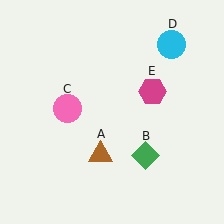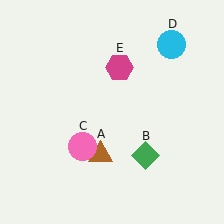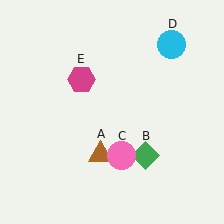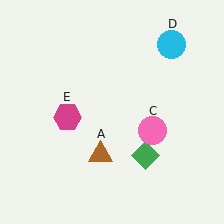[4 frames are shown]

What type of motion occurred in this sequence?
The pink circle (object C), magenta hexagon (object E) rotated counterclockwise around the center of the scene.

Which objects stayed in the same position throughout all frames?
Brown triangle (object A) and green diamond (object B) and cyan circle (object D) remained stationary.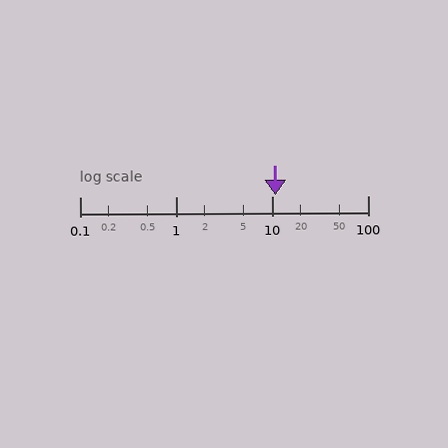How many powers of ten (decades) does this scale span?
The scale spans 3 decades, from 0.1 to 100.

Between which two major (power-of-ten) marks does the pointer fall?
The pointer is between 10 and 100.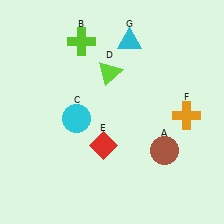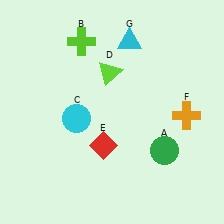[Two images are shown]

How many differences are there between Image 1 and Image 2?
There is 1 difference between the two images.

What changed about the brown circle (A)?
In Image 1, A is brown. In Image 2, it changed to green.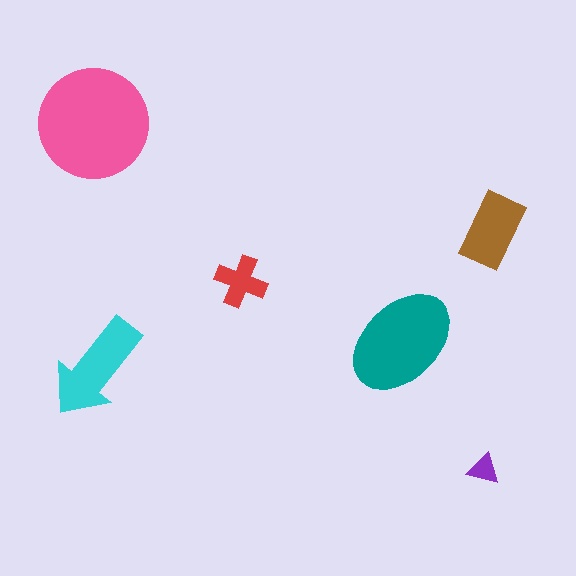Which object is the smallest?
The purple triangle.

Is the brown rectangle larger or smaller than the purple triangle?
Larger.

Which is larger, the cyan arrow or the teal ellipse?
The teal ellipse.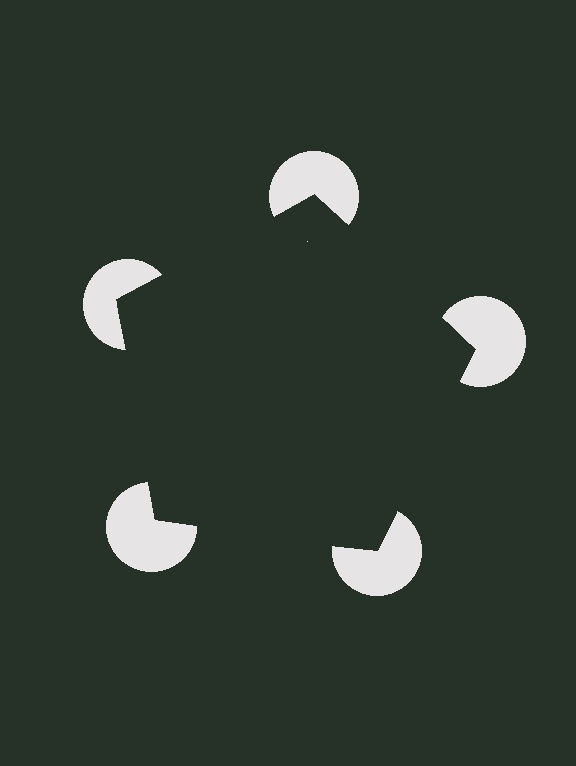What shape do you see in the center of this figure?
An illusory pentagon — its edges are inferred from the aligned wedge cuts in the pac-man discs, not physically drawn.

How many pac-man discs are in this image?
There are 5 — one at each vertex of the illusory pentagon.